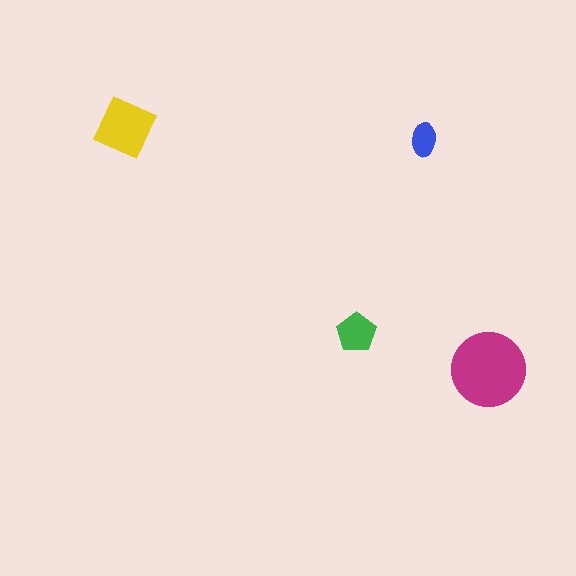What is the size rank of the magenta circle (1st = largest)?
1st.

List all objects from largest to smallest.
The magenta circle, the yellow square, the green pentagon, the blue ellipse.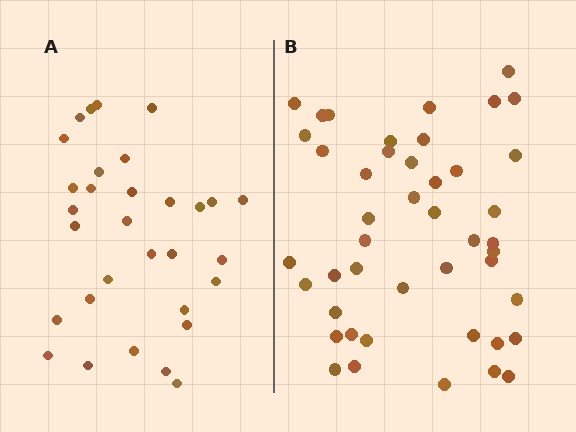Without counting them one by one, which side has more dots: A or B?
Region B (the right region) has more dots.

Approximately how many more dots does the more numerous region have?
Region B has approximately 15 more dots than region A.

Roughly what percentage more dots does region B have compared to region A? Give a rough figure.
About 45% more.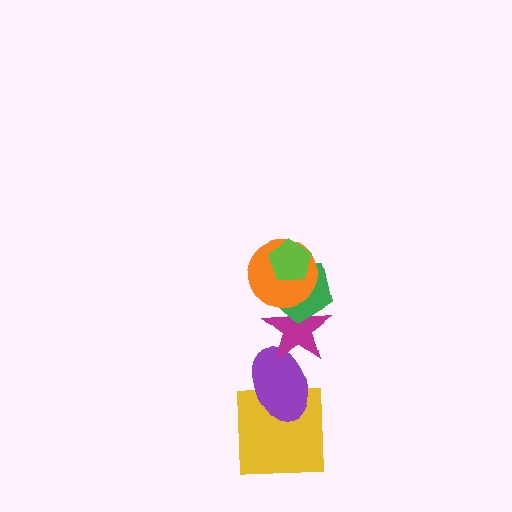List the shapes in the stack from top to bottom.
From top to bottom: the lime pentagon, the orange circle, the green pentagon, the magenta star, the purple ellipse, the yellow square.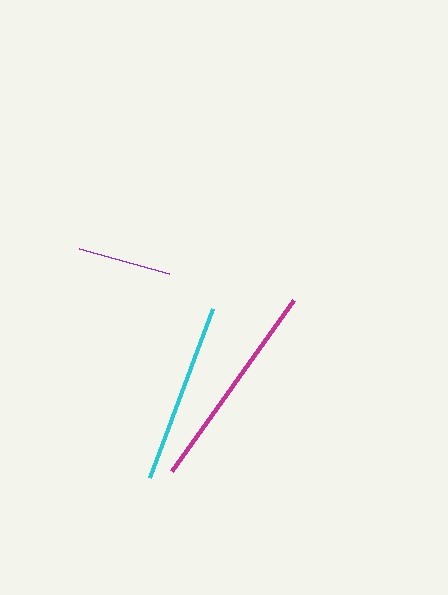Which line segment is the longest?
The magenta line is the longest at approximately 211 pixels.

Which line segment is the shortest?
The purple line is the shortest at approximately 94 pixels.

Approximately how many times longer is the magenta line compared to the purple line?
The magenta line is approximately 2.2 times the length of the purple line.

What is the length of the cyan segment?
The cyan segment is approximately 180 pixels long.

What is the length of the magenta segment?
The magenta segment is approximately 211 pixels long.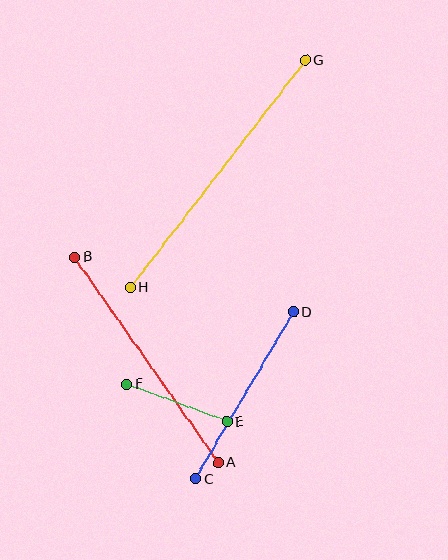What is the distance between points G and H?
The distance is approximately 287 pixels.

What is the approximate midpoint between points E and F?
The midpoint is at approximately (177, 403) pixels.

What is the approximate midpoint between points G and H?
The midpoint is at approximately (218, 174) pixels.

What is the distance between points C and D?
The distance is approximately 194 pixels.